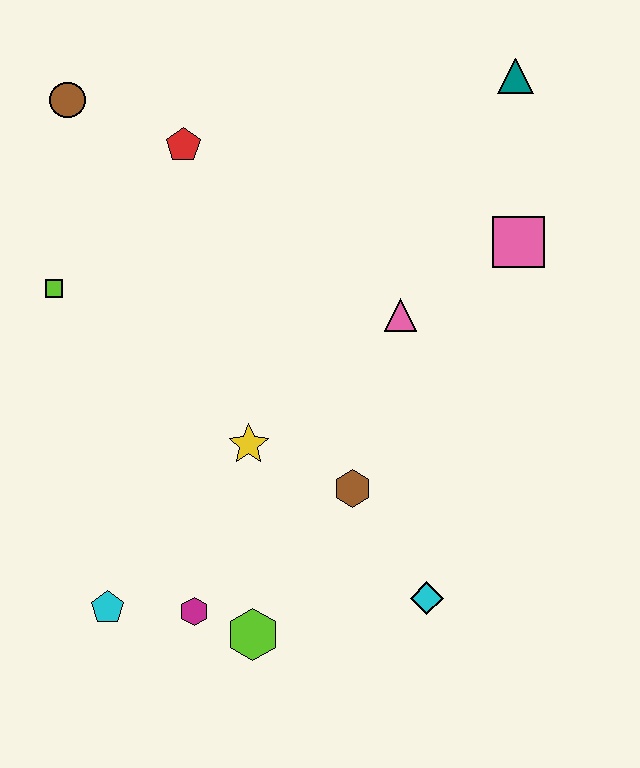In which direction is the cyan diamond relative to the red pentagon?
The cyan diamond is below the red pentagon.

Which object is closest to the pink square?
The pink triangle is closest to the pink square.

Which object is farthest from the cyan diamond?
The brown circle is farthest from the cyan diamond.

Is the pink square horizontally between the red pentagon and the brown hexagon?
No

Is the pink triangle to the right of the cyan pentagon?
Yes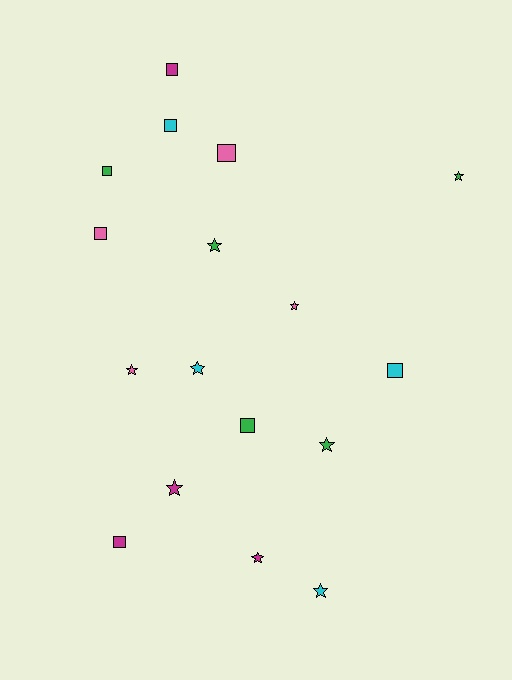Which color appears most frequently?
Green, with 5 objects.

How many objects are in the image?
There are 17 objects.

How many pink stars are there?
There are 2 pink stars.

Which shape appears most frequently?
Star, with 9 objects.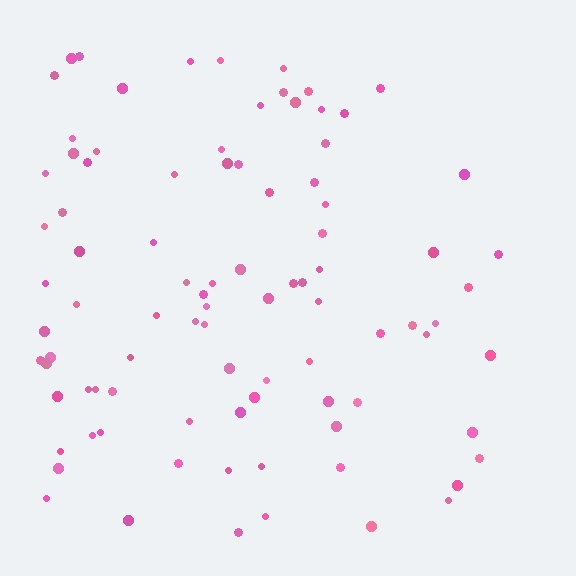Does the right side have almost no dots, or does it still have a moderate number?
Still a moderate number, just noticeably fewer than the left.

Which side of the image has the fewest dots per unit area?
The right.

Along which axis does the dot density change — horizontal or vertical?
Horizontal.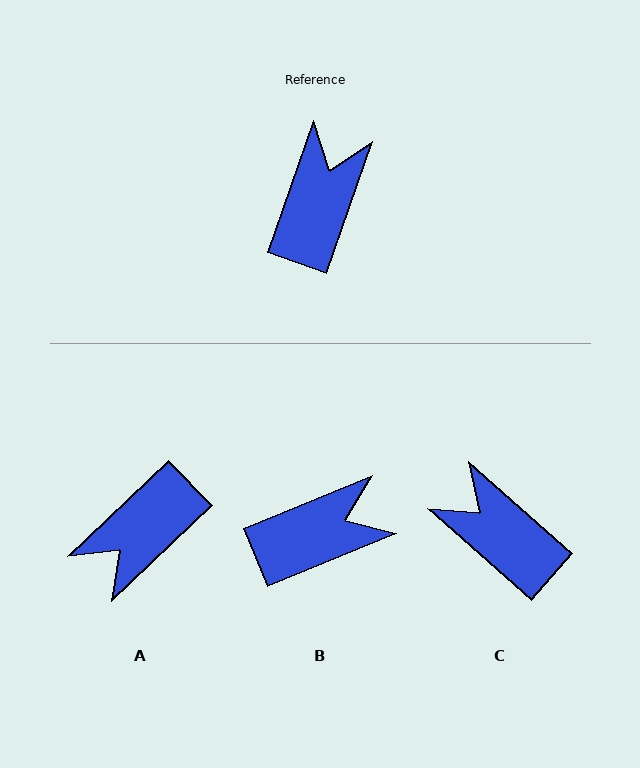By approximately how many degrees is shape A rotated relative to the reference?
Approximately 153 degrees counter-clockwise.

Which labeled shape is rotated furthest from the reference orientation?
A, about 153 degrees away.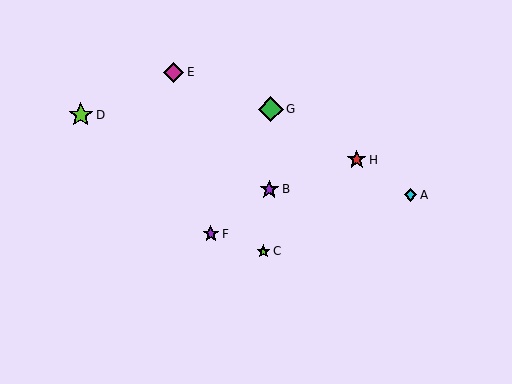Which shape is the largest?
The green diamond (labeled G) is the largest.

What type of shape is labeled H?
Shape H is a red star.